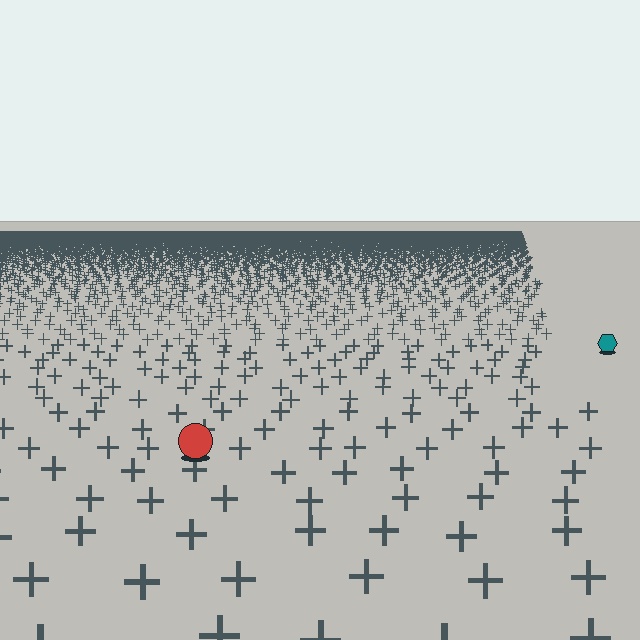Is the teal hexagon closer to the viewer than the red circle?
No. The red circle is closer — you can tell from the texture gradient: the ground texture is coarser near it.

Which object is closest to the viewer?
The red circle is closest. The texture marks near it are larger and more spread out.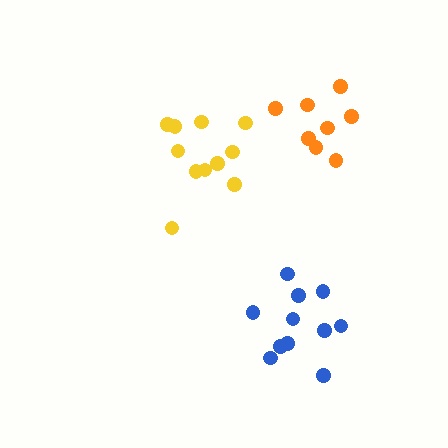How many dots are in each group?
Group 1: 11 dots, Group 2: 8 dots, Group 3: 11 dots (30 total).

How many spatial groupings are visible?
There are 3 spatial groupings.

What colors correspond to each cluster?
The clusters are colored: yellow, orange, blue.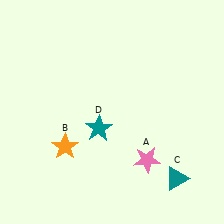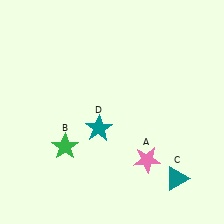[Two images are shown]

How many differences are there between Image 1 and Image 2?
There is 1 difference between the two images.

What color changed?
The star (B) changed from orange in Image 1 to green in Image 2.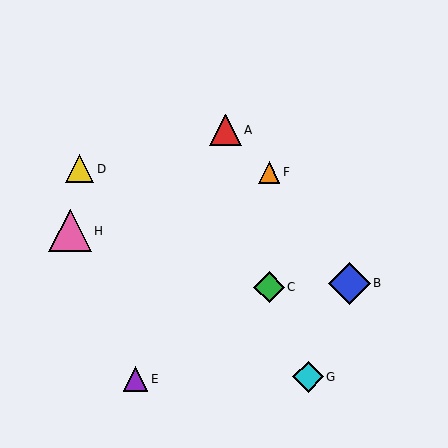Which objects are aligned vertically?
Objects C, F are aligned vertically.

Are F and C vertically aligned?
Yes, both are at x≈269.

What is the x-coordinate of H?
Object H is at x≈70.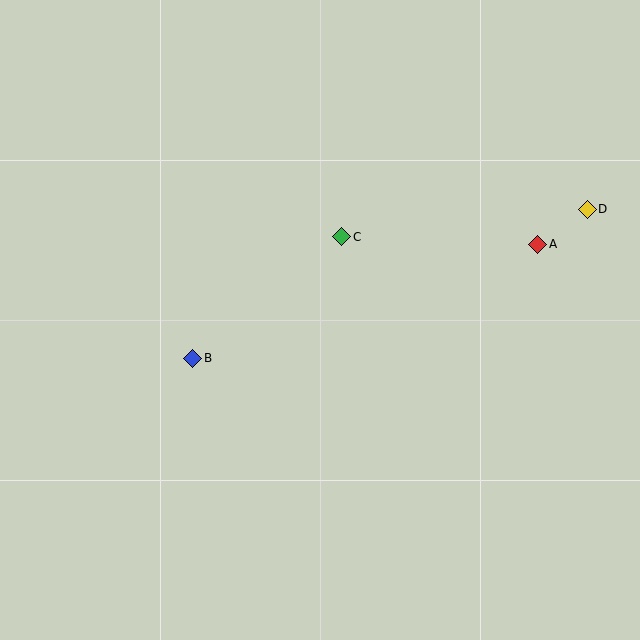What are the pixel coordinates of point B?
Point B is at (193, 358).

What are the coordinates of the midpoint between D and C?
The midpoint between D and C is at (465, 223).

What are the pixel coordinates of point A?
Point A is at (538, 244).